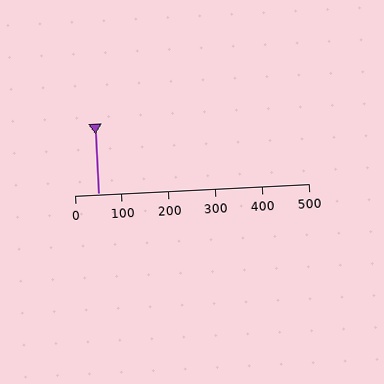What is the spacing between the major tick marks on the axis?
The major ticks are spaced 100 apart.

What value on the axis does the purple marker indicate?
The marker indicates approximately 50.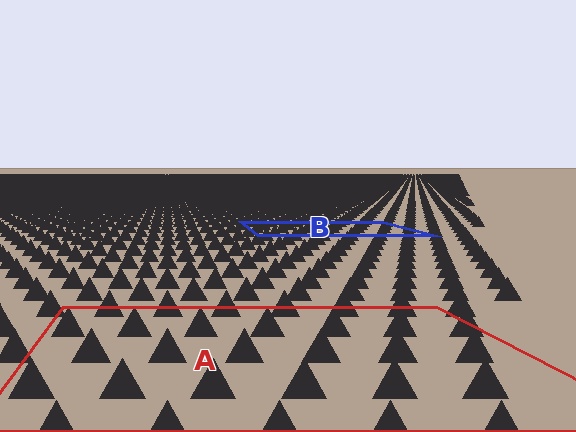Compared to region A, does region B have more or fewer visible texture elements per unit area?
Region B has more texture elements per unit area — they are packed more densely because it is farther away.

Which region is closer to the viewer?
Region A is closer. The texture elements there are larger and more spread out.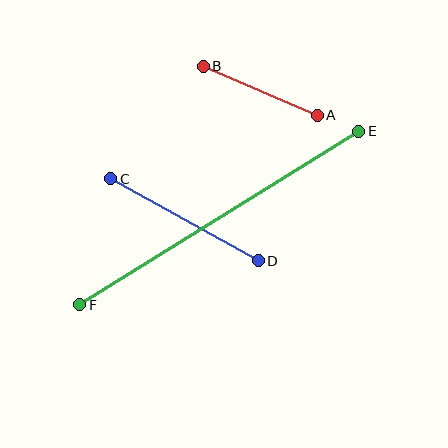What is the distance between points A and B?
The distance is approximately 124 pixels.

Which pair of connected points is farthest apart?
Points E and F are farthest apart.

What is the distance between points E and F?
The distance is approximately 328 pixels.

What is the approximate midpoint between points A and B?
The midpoint is at approximately (260, 91) pixels.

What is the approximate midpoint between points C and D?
The midpoint is at approximately (185, 220) pixels.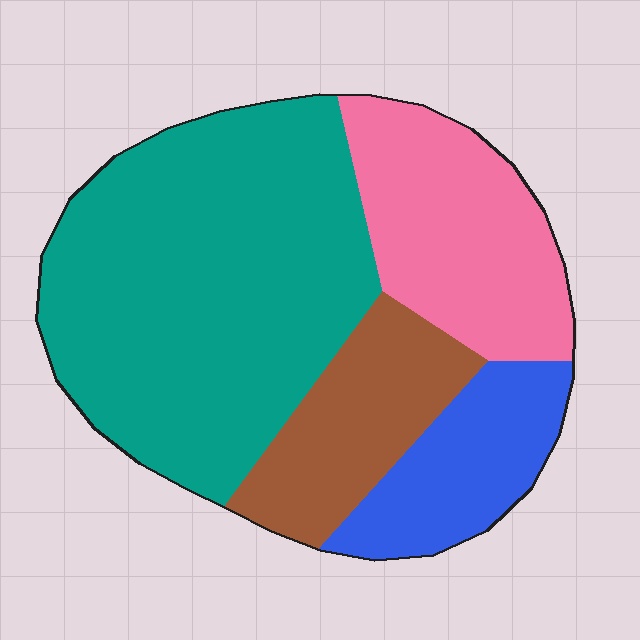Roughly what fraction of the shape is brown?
Brown takes up about one sixth (1/6) of the shape.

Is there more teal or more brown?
Teal.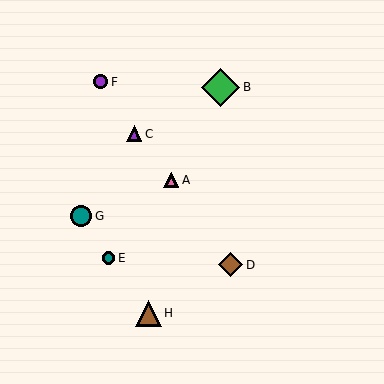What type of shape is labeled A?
Shape A is a pink triangle.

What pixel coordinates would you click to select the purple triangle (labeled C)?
Click at (134, 134) to select the purple triangle C.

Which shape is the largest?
The green diamond (labeled B) is the largest.